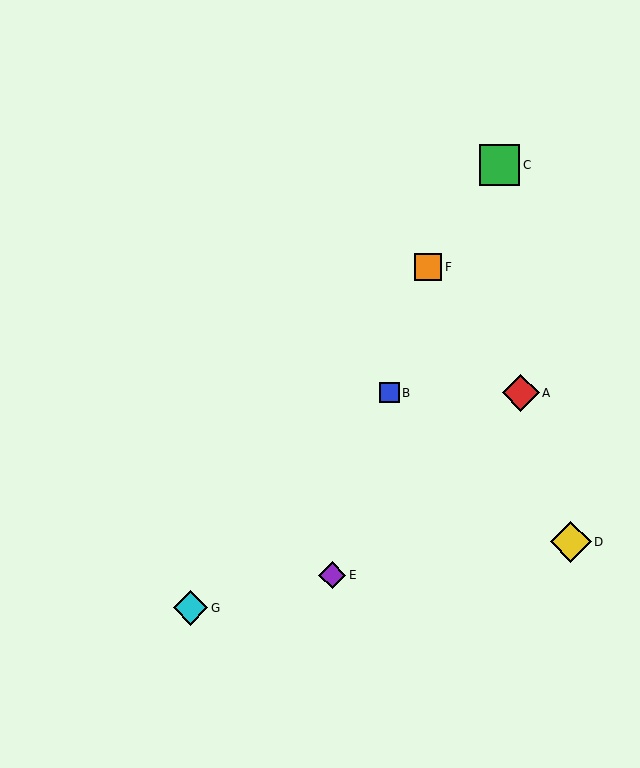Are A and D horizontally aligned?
No, A is at y≈393 and D is at y≈542.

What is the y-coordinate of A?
Object A is at y≈393.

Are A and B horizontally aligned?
Yes, both are at y≈393.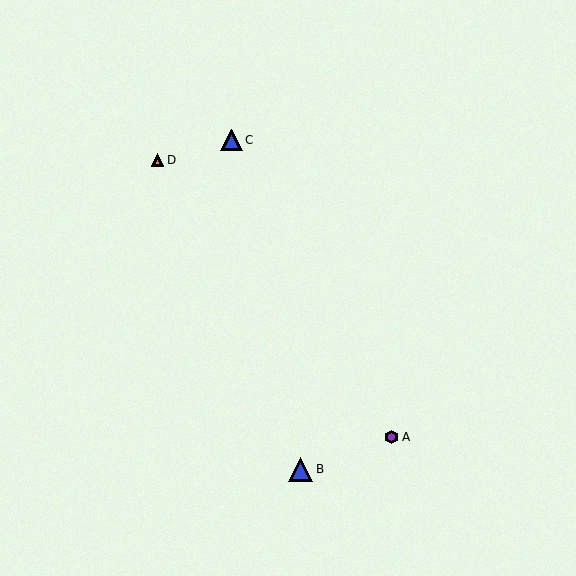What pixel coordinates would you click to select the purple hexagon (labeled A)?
Click at (392, 437) to select the purple hexagon A.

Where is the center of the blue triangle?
The center of the blue triangle is at (232, 140).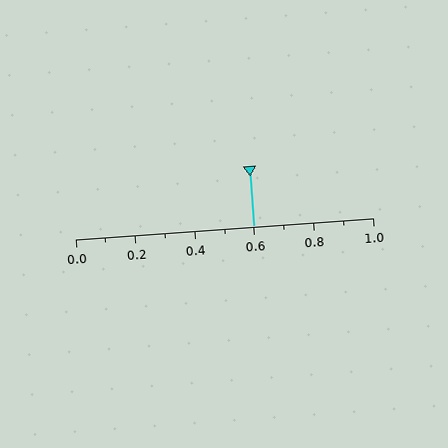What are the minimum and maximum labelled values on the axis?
The axis runs from 0.0 to 1.0.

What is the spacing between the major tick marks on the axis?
The major ticks are spaced 0.2 apart.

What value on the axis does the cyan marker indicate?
The marker indicates approximately 0.6.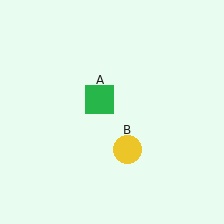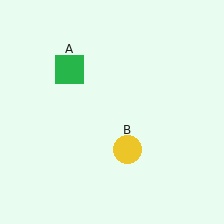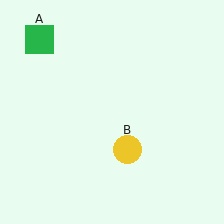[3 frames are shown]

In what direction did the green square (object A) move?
The green square (object A) moved up and to the left.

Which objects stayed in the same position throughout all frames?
Yellow circle (object B) remained stationary.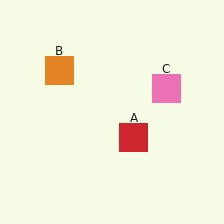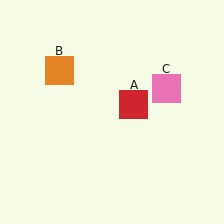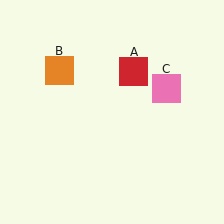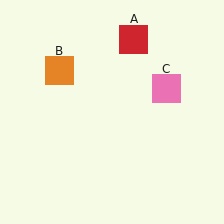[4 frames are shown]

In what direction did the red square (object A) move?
The red square (object A) moved up.